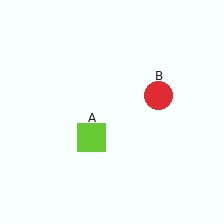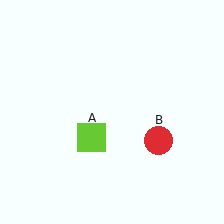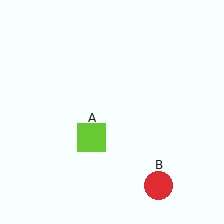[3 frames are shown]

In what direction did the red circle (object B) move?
The red circle (object B) moved down.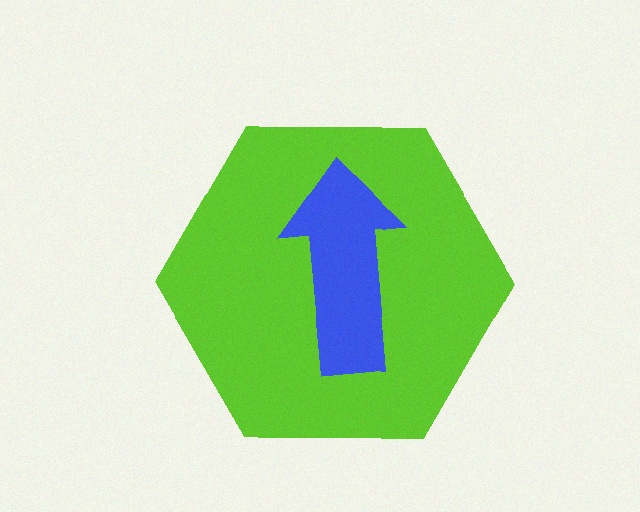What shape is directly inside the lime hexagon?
The blue arrow.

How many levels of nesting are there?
2.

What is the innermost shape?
The blue arrow.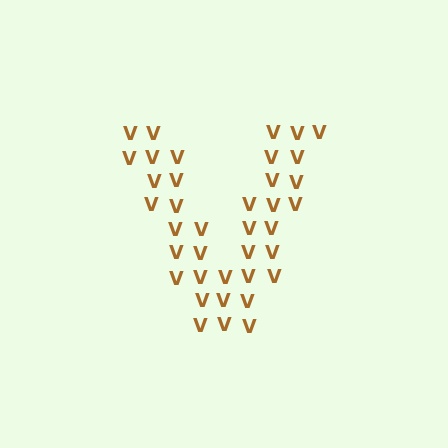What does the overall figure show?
The overall figure shows the letter V.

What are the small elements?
The small elements are letter V's.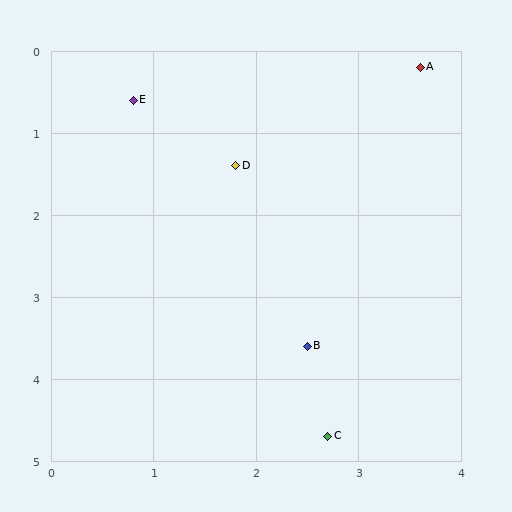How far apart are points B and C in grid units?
Points B and C are about 1.1 grid units apart.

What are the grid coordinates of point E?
Point E is at approximately (0.8, 0.6).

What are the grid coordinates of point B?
Point B is at approximately (2.5, 3.6).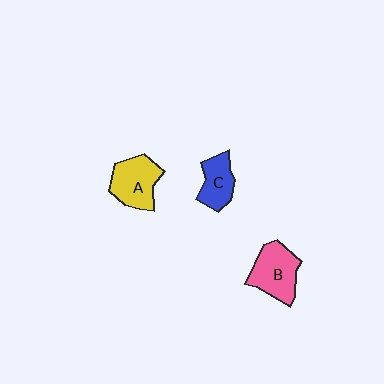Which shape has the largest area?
Shape B (pink).